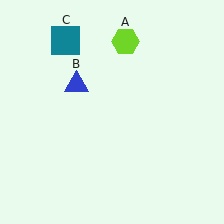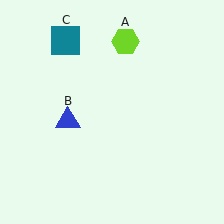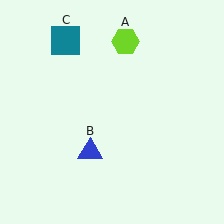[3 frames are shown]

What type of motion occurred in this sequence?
The blue triangle (object B) rotated counterclockwise around the center of the scene.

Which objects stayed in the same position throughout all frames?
Lime hexagon (object A) and teal square (object C) remained stationary.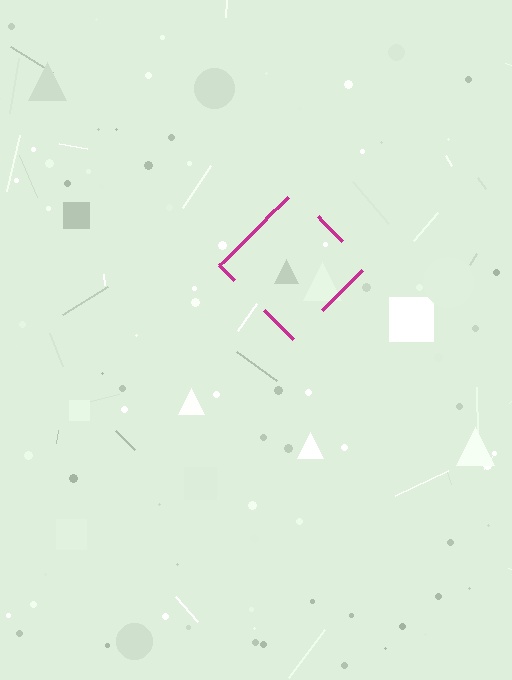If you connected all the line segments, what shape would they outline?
They would outline a diamond.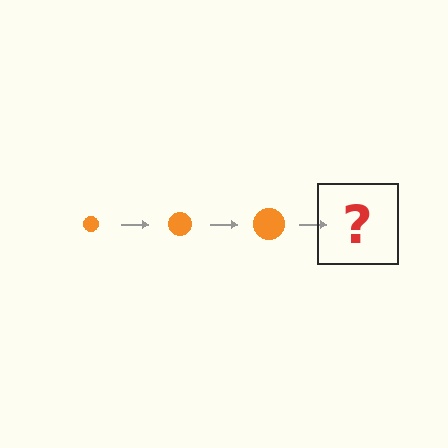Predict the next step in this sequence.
The next step is an orange circle, larger than the previous one.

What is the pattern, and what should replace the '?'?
The pattern is that the circle gets progressively larger each step. The '?' should be an orange circle, larger than the previous one.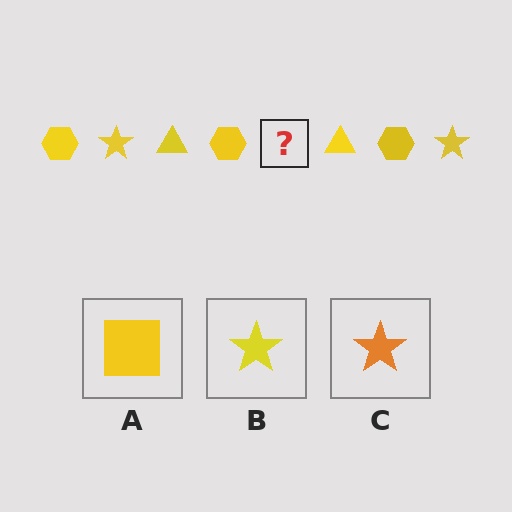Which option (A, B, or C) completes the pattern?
B.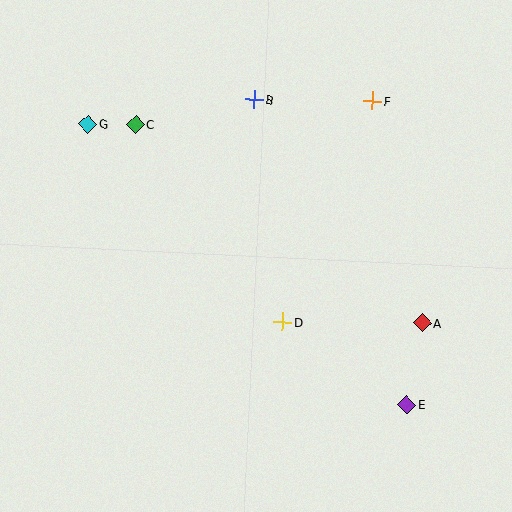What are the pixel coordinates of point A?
Point A is at (422, 323).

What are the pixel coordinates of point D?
Point D is at (282, 322).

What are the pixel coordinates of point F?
Point F is at (372, 101).